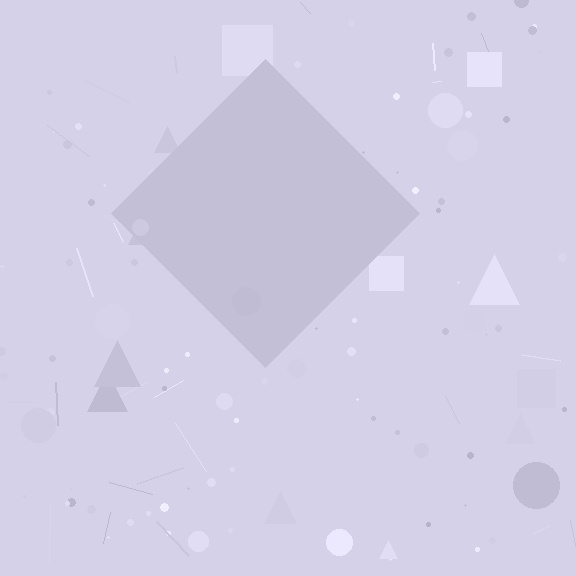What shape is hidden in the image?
A diamond is hidden in the image.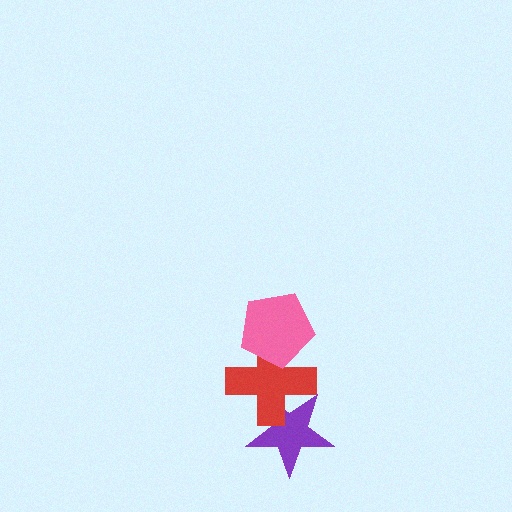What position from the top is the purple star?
The purple star is 3rd from the top.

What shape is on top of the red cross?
The pink pentagon is on top of the red cross.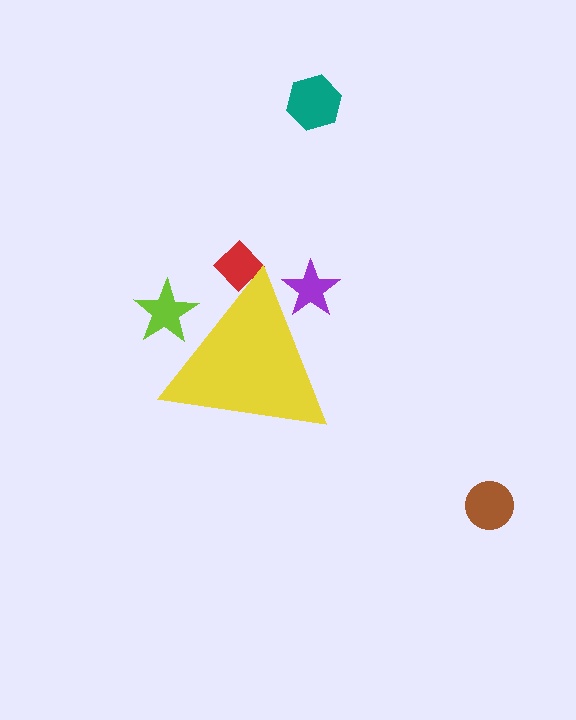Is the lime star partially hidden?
Yes, the lime star is partially hidden behind the yellow triangle.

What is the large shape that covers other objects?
A yellow triangle.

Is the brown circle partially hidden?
No, the brown circle is fully visible.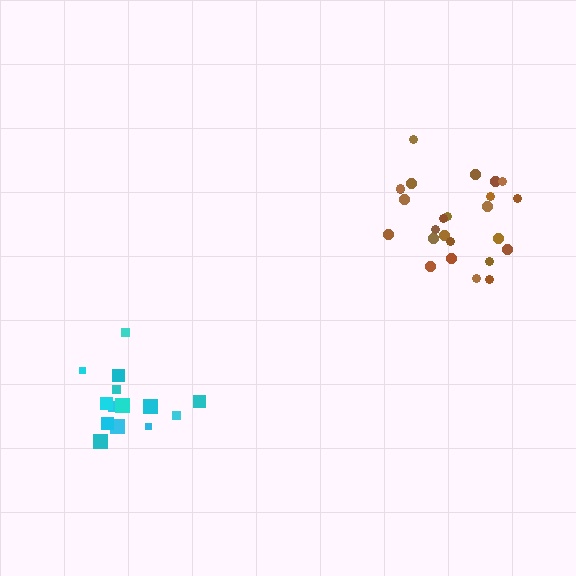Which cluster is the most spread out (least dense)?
Cyan.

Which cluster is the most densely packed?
Brown.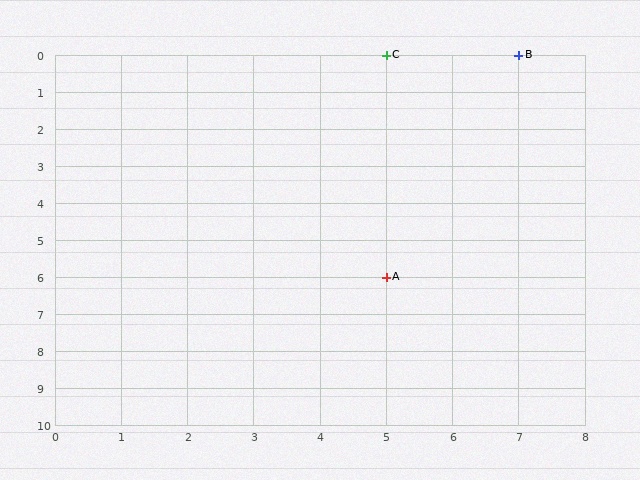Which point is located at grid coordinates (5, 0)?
Point C is at (5, 0).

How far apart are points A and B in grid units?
Points A and B are 2 columns and 6 rows apart (about 6.3 grid units diagonally).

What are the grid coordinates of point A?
Point A is at grid coordinates (5, 6).